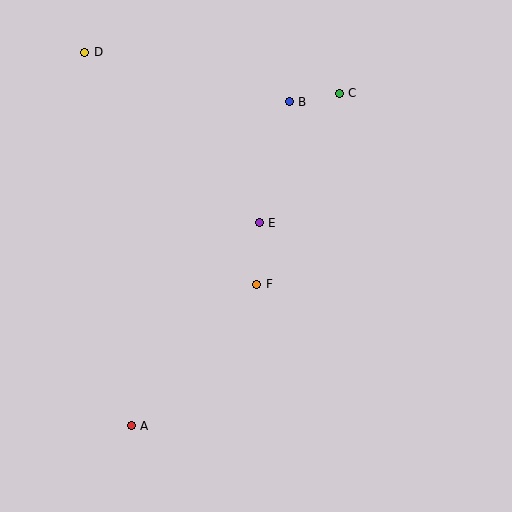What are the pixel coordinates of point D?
Point D is at (85, 52).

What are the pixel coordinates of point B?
Point B is at (289, 102).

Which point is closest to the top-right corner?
Point C is closest to the top-right corner.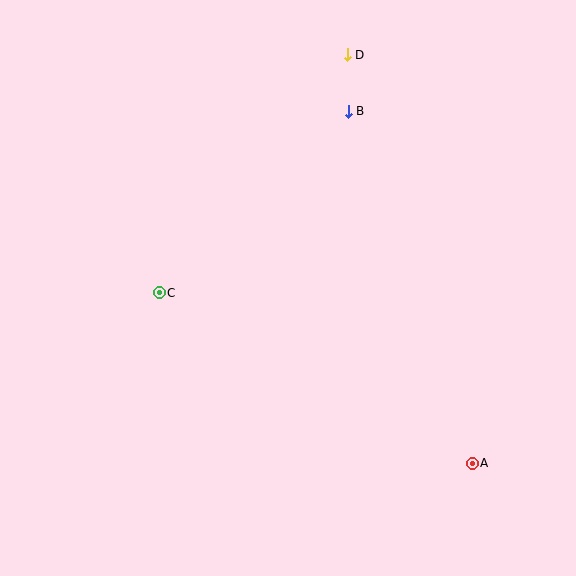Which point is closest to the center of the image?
Point C at (159, 293) is closest to the center.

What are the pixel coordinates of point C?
Point C is at (159, 293).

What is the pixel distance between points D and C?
The distance between D and C is 303 pixels.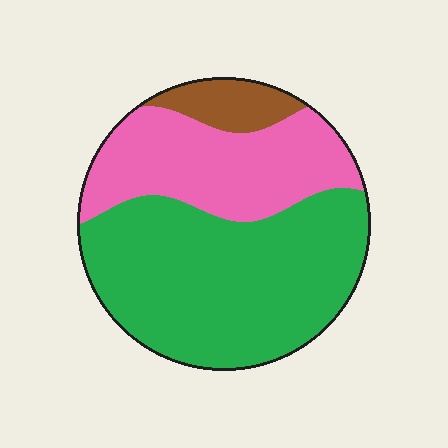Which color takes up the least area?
Brown, at roughly 10%.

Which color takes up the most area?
Green, at roughly 60%.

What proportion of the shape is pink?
Pink takes up between a sixth and a third of the shape.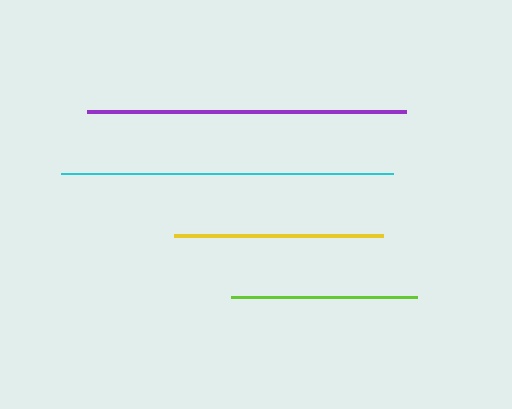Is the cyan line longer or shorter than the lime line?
The cyan line is longer than the lime line.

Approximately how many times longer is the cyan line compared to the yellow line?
The cyan line is approximately 1.6 times the length of the yellow line.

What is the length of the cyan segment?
The cyan segment is approximately 332 pixels long.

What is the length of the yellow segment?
The yellow segment is approximately 209 pixels long.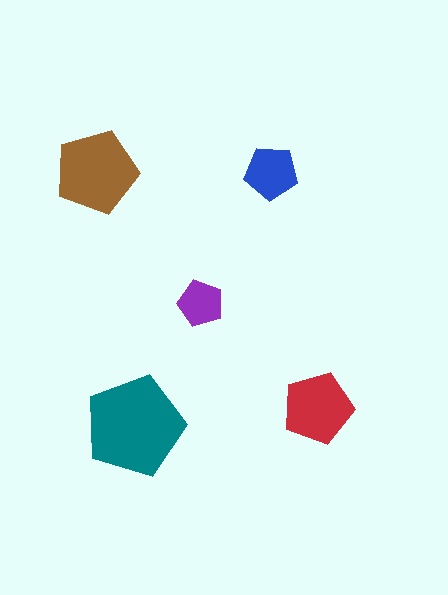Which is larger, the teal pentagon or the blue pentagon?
The teal one.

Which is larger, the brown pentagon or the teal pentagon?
The teal one.